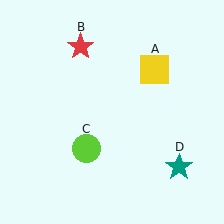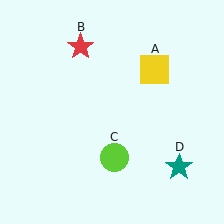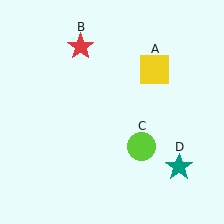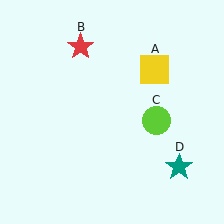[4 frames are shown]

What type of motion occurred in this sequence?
The lime circle (object C) rotated counterclockwise around the center of the scene.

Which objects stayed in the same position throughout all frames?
Yellow square (object A) and red star (object B) and teal star (object D) remained stationary.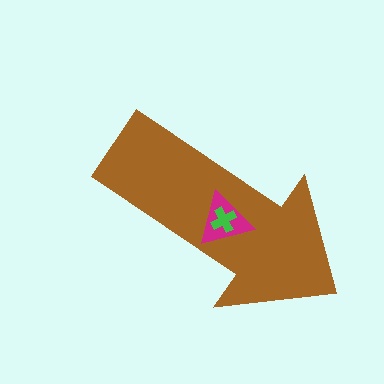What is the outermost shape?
The brown arrow.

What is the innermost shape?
The green cross.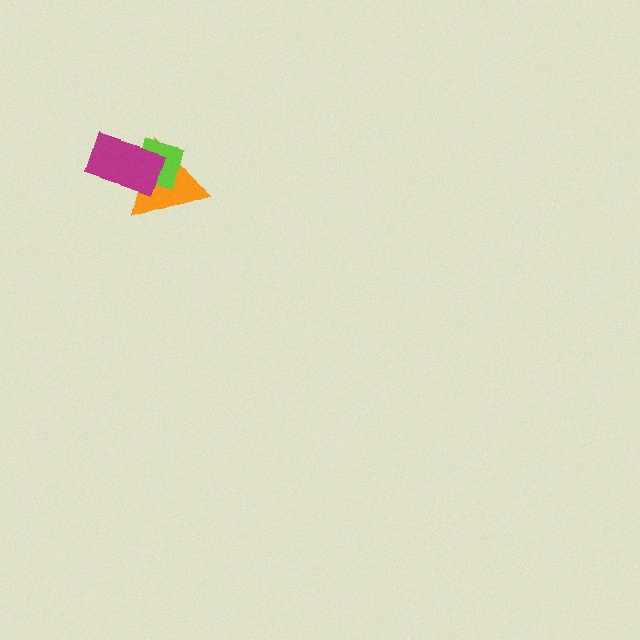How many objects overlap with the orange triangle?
2 objects overlap with the orange triangle.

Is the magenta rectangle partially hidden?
No, no other shape covers it.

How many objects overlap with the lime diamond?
2 objects overlap with the lime diamond.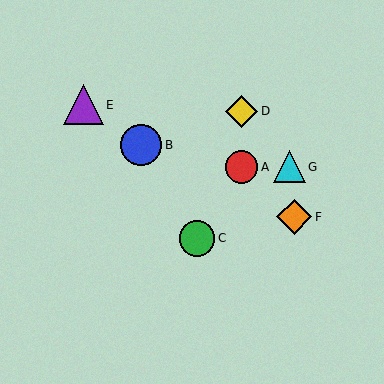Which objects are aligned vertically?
Objects A, D are aligned vertically.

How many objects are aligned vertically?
2 objects (A, D) are aligned vertically.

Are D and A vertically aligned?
Yes, both are at x≈241.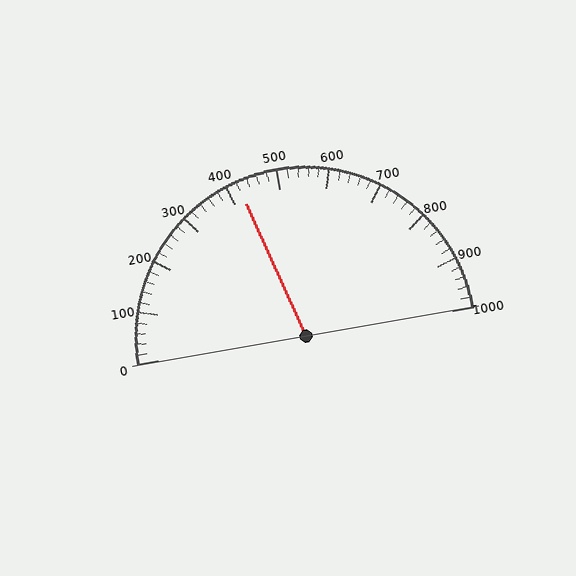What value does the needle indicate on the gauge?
The needle indicates approximately 420.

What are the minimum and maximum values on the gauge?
The gauge ranges from 0 to 1000.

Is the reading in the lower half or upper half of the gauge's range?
The reading is in the lower half of the range (0 to 1000).